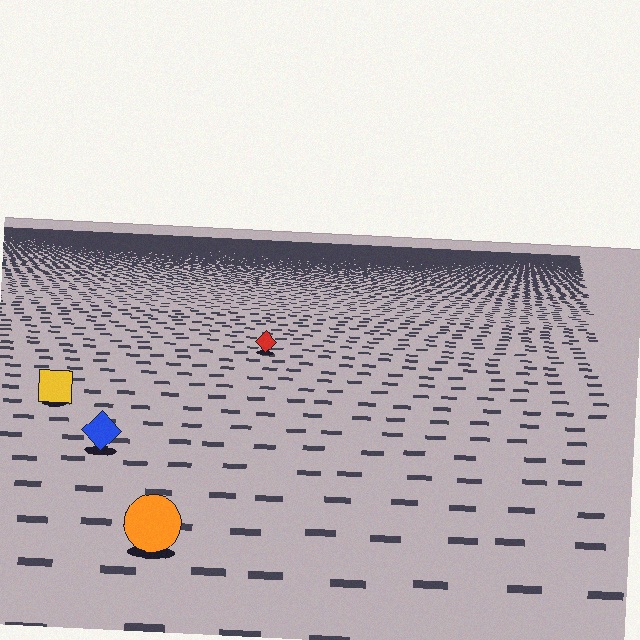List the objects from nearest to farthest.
From nearest to farthest: the orange circle, the blue diamond, the yellow square, the red diamond.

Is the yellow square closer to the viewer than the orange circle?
No. The orange circle is closer — you can tell from the texture gradient: the ground texture is coarser near it.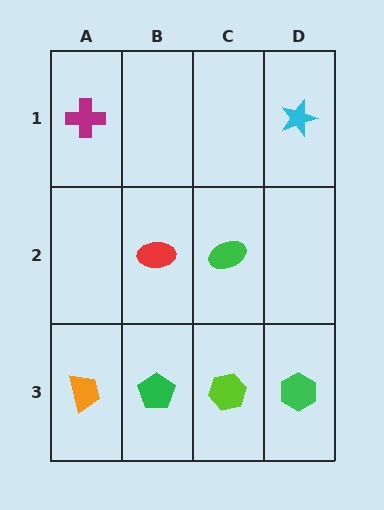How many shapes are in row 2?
2 shapes.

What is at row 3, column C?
A lime hexagon.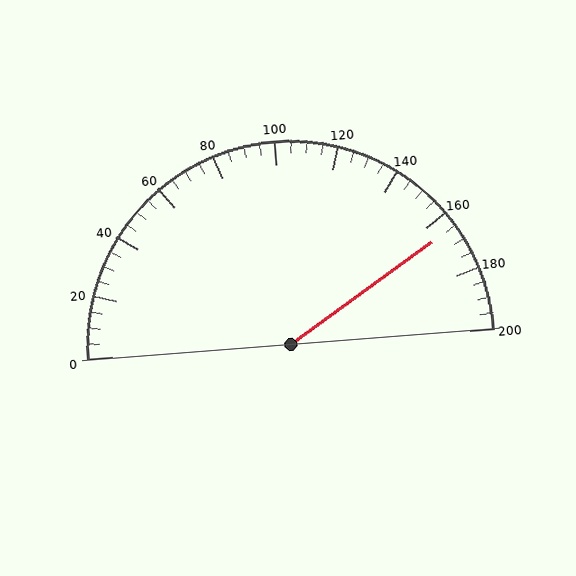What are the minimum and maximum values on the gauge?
The gauge ranges from 0 to 200.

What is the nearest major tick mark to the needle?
The nearest major tick mark is 160.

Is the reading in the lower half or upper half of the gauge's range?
The reading is in the upper half of the range (0 to 200).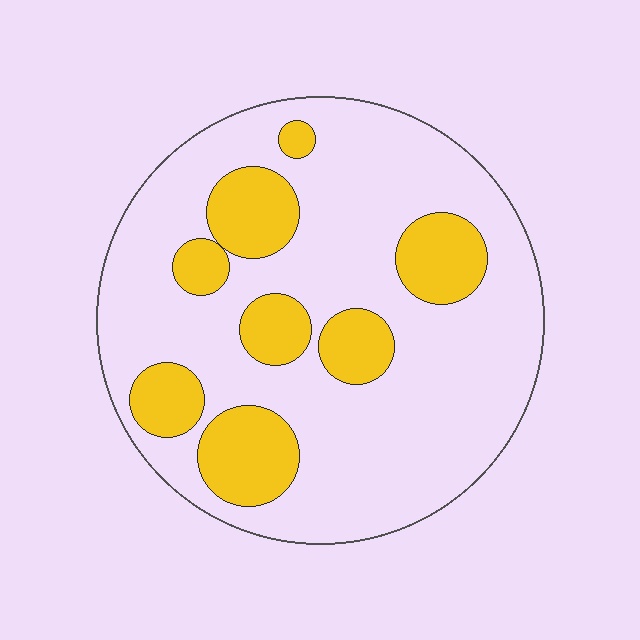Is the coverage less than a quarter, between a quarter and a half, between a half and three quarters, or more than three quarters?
Less than a quarter.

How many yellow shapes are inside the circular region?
8.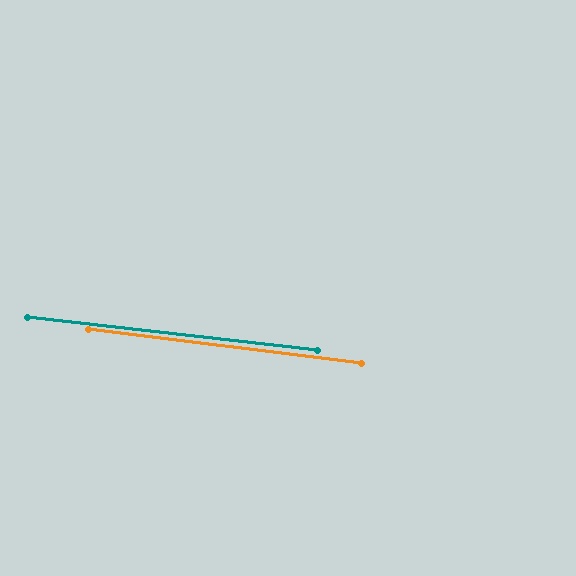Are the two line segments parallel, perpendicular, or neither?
Parallel — their directions differ by only 0.6°.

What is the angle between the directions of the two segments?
Approximately 1 degree.